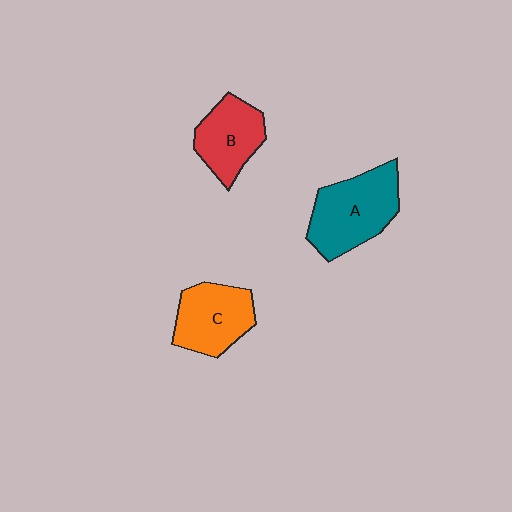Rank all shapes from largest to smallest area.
From largest to smallest: A (teal), C (orange), B (red).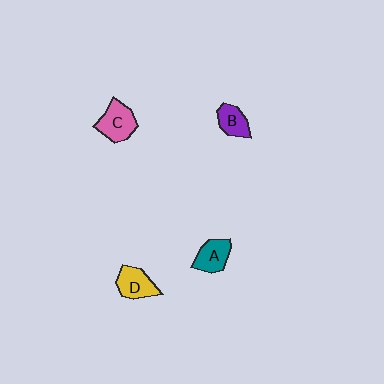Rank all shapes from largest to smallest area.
From largest to smallest: C (pink), D (yellow), A (teal), B (purple).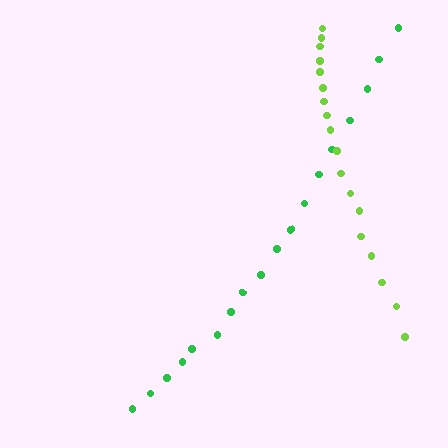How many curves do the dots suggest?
There are 2 distinct paths.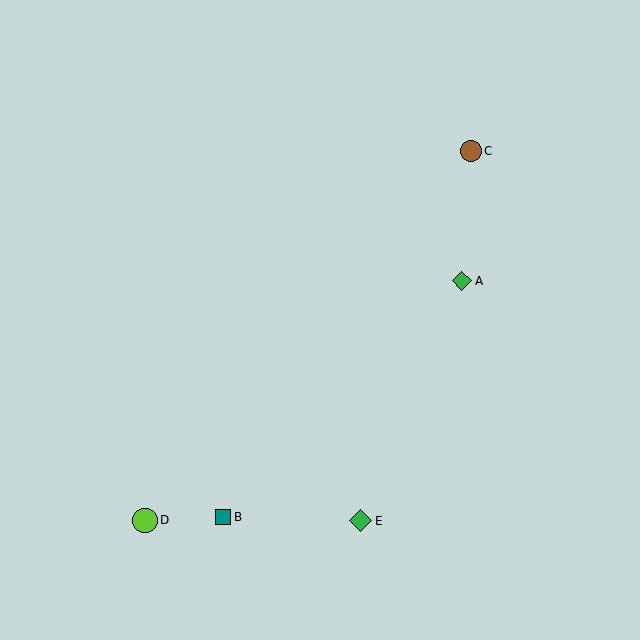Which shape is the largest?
The lime circle (labeled D) is the largest.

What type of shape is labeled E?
Shape E is a green diamond.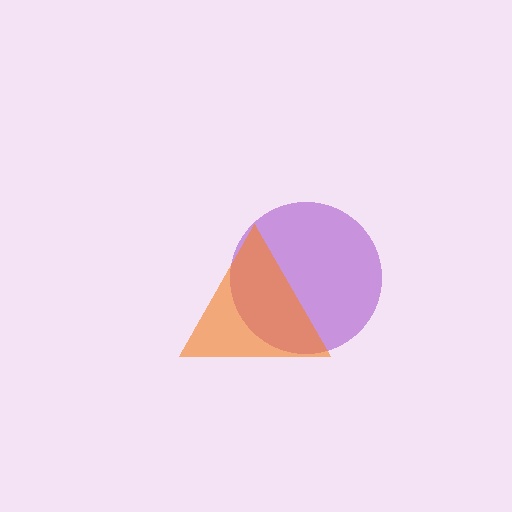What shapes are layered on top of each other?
The layered shapes are: a purple circle, an orange triangle.